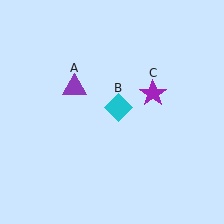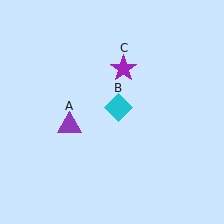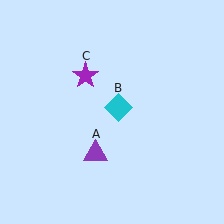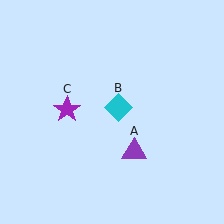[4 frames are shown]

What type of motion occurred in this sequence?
The purple triangle (object A), purple star (object C) rotated counterclockwise around the center of the scene.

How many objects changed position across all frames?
2 objects changed position: purple triangle (object A), purple star (object C).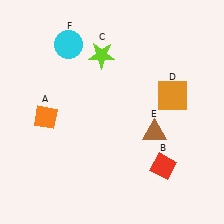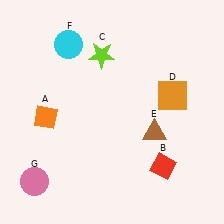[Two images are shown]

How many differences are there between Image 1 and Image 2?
There is 1 difference between the two images.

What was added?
A pink circle (G) was added in Image 2.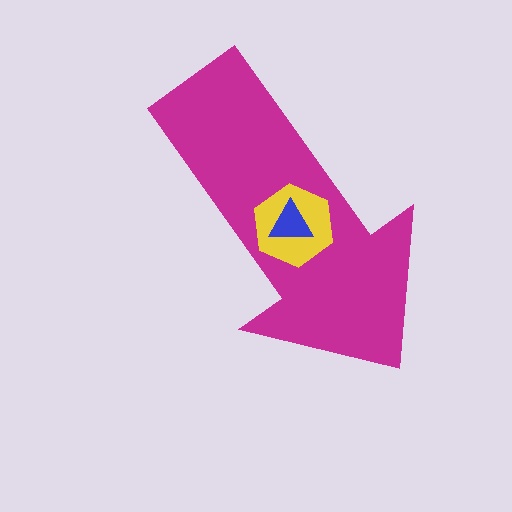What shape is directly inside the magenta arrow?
The yellow hexagon.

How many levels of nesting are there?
3.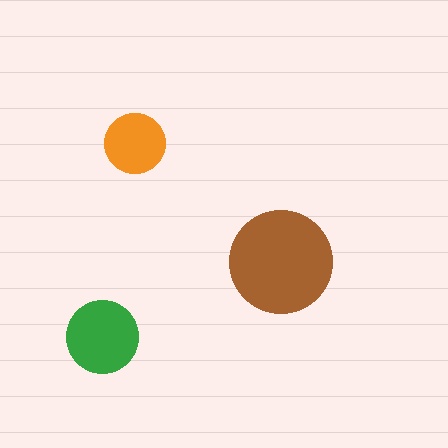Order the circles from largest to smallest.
the brown one, the green one, the orange one.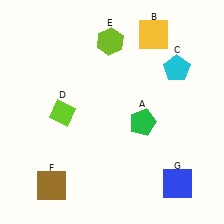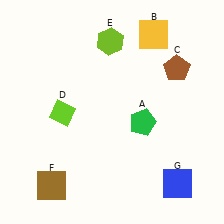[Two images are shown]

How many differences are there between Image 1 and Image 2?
There is 1 difference between the two images.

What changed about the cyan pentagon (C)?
In Image 1, C is cyan. In Image 2, it changed to brown.